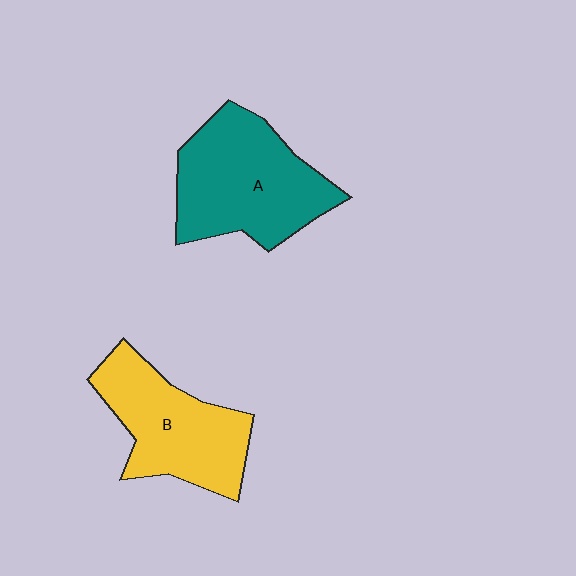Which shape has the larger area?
Shape A (teal).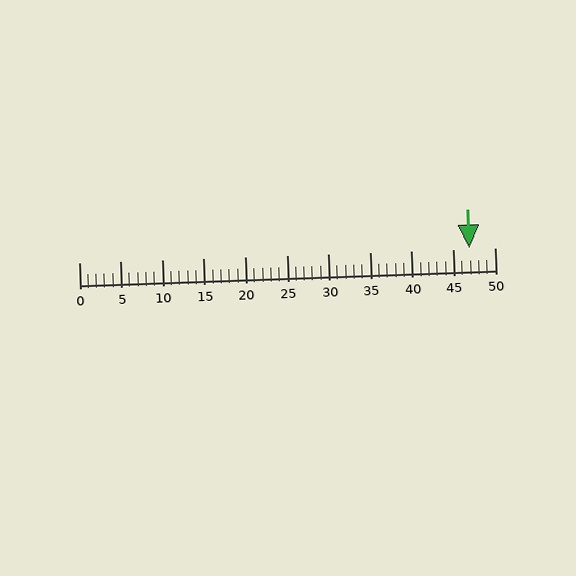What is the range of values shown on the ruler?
The ruler shows values from 0 to 50.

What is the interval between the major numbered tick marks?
The major tick marks are spaced 5 units apart.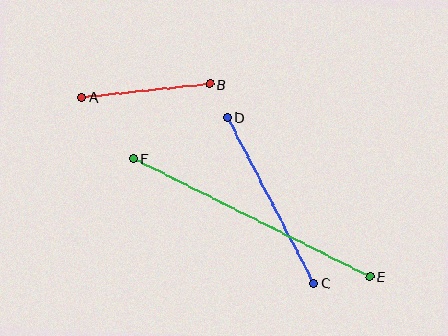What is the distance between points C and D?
The distance is approximately 187 pixels.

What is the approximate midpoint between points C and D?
The midpoint is at approximately (271, 200) pixels.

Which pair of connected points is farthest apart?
Points E and F are farthest apart.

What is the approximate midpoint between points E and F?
The midpoint is at approximately (252, 217) pixels.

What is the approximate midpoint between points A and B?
The midpoint is at approximately (146, 91) pixels.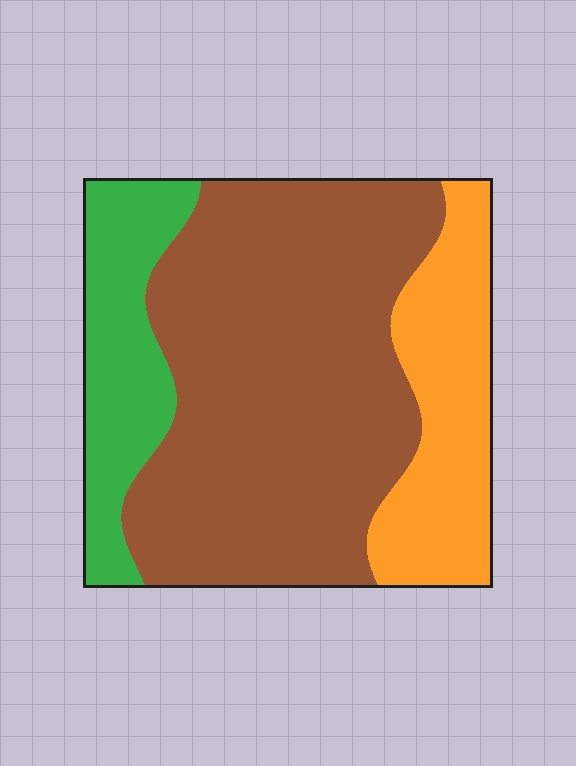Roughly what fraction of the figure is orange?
Orange covers roughly 20% of the figure.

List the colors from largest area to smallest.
From largest to smallest: brown, orange, green.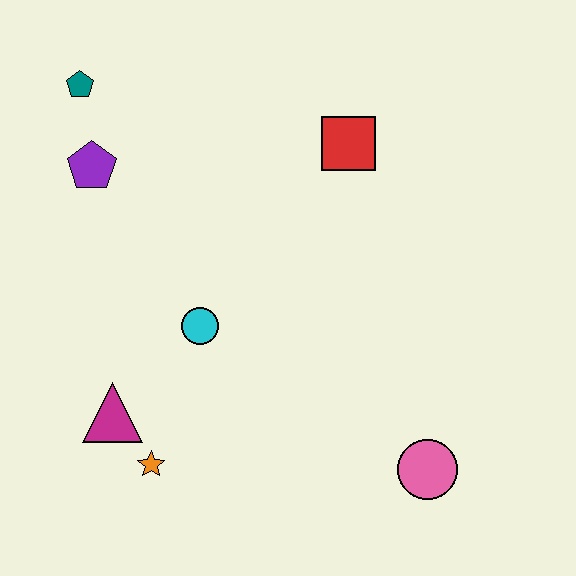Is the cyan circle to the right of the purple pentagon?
Yes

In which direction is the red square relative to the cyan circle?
The red square is above the cyan circle.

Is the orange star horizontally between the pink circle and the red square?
No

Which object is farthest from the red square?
The orange star is farthest from the red square.